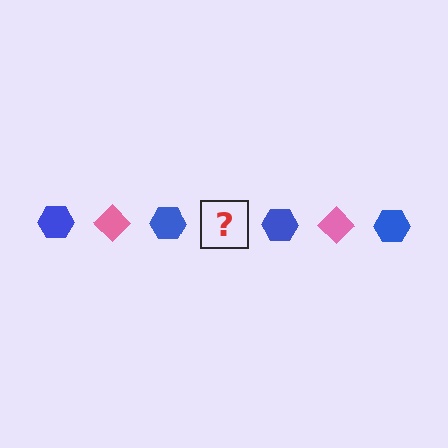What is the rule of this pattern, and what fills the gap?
The rule is that the pattern alternates between blue hexagon and pink diamond. The gap should be filled with a pink diamond.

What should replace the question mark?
The question mark should be replaced with a pink diamond.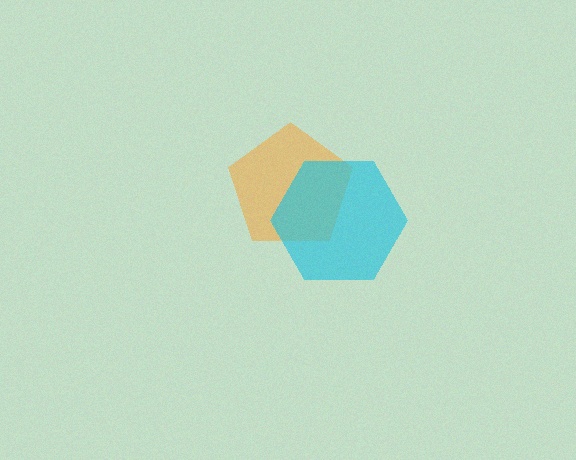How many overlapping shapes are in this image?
There are 2 overlapping shapes in the image.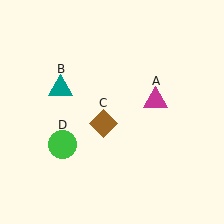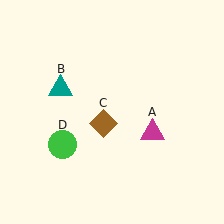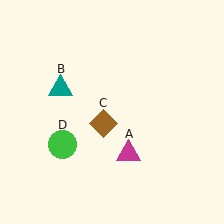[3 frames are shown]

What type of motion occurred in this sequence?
The magenta triangle (object A) rotated clockwise around the center of the scene.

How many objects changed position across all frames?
1 object changed position: magenta triangle (object A).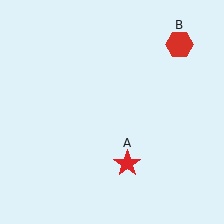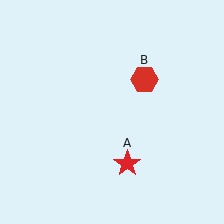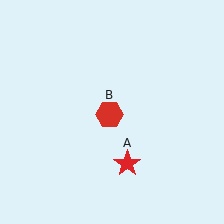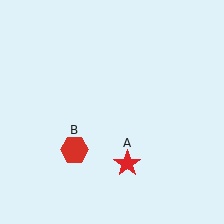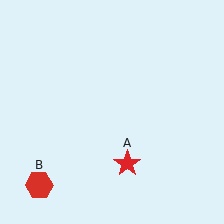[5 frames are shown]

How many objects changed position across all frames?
1 object changed position: red hexagon (object B).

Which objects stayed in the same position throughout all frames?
Red star (object A) remained stationary.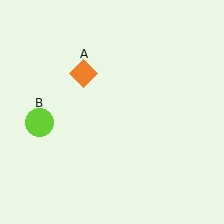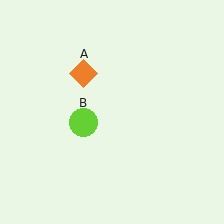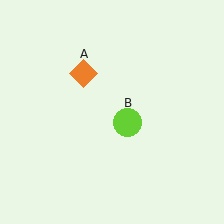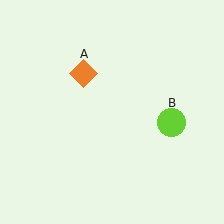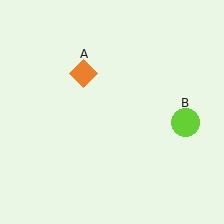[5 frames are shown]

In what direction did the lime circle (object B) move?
The lime circle (object B) moved right.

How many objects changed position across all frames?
1 object changed position: lime circle (object B).